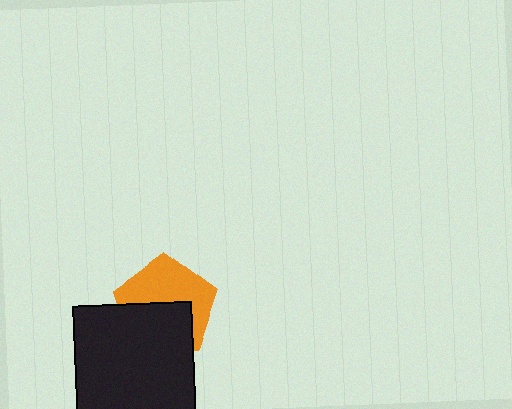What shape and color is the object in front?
The object in front is a black square.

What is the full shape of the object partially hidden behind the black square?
The partially hidden object is an orange pentagon.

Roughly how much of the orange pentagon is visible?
About half of it is visible (roughly 54%).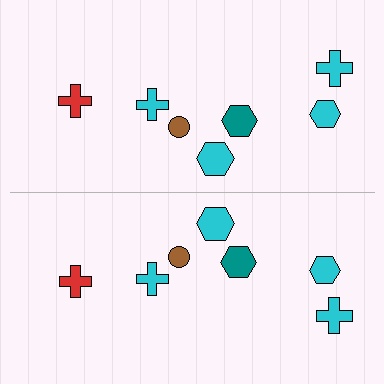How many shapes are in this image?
There are 14 shapes in this image.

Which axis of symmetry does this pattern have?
The pattern has a horizontal axis of symmetry running through the center of the image.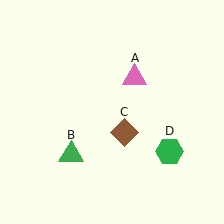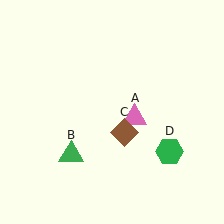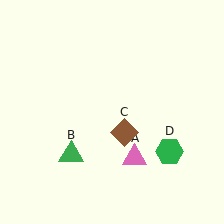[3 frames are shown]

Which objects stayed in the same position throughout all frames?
Green triangle (object B) and brown diamond (object C) and green hexagon (object D) remained stationary.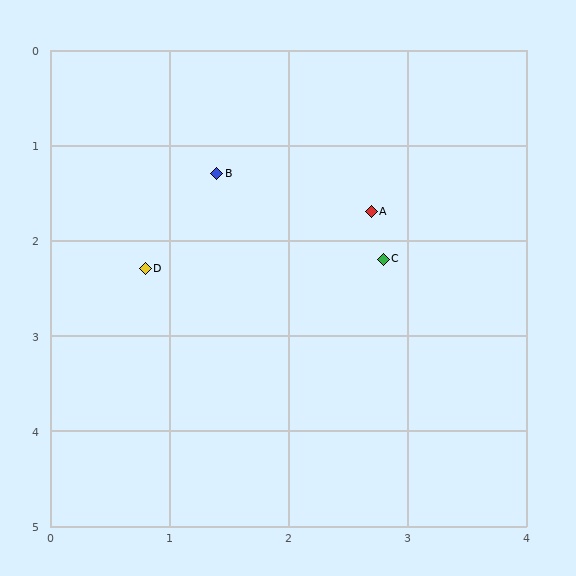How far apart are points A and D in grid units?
Points A and D are about 2.0 grid units apart.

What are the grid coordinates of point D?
Point D is at approximately (0.8, 2.3).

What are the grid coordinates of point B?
Point B is at approximately (1.4, 1.3).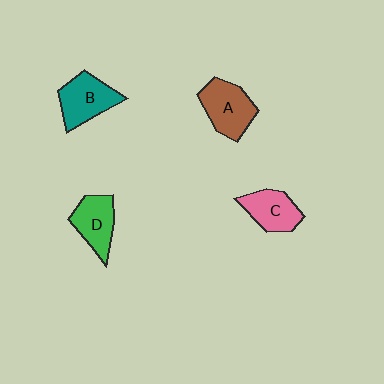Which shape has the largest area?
Shape A (brown).